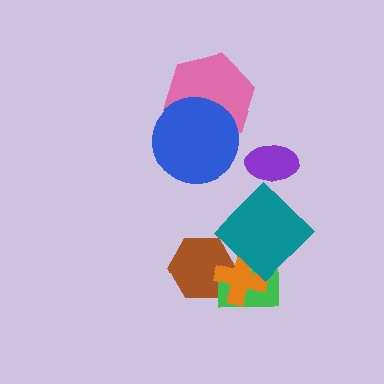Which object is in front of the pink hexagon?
The blue circle is in front of the pink hexagon.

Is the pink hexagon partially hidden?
Yes, it is partially covered by another shape.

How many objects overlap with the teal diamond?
4 objects overlap with the teal diamond.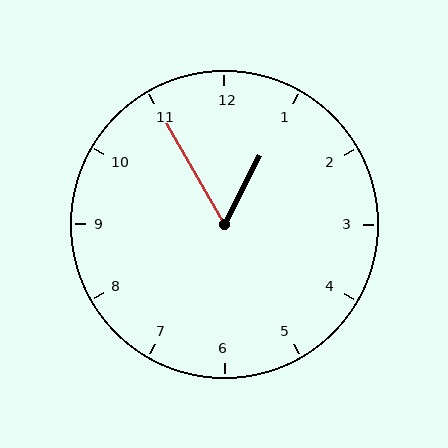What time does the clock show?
12:55.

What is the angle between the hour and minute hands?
Approximately 58 degrees.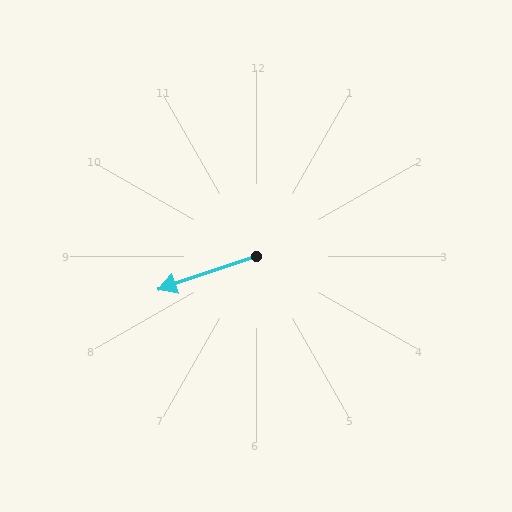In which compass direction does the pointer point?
West.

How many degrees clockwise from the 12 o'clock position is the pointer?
Approximately 251 degrees.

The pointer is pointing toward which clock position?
Roughly 8 o'clock.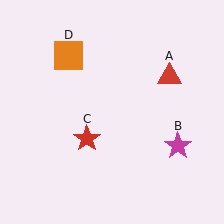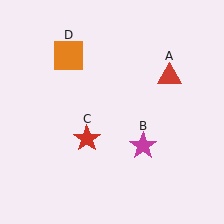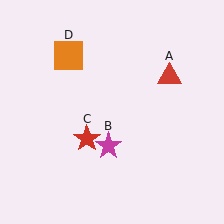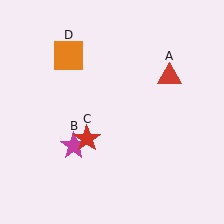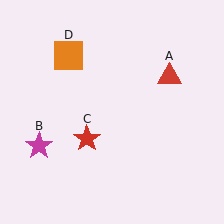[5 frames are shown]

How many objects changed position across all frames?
1 object changed position: magenta star (object B).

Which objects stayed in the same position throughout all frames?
Red triangle (object A) and red star (object C) and orange square (object D) remained stationary.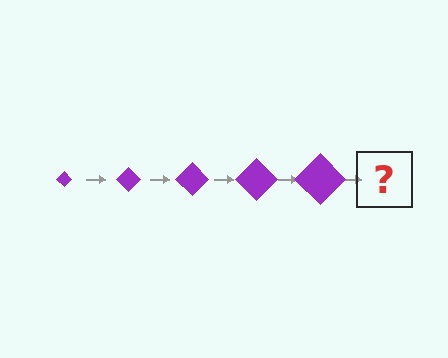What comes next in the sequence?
The next element should be a purple diamond, larger than the previous one.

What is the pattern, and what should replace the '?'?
The pattern is that the diamond gets progressively larger each step. The '?' should be a purple diamond, larger than the previous one.